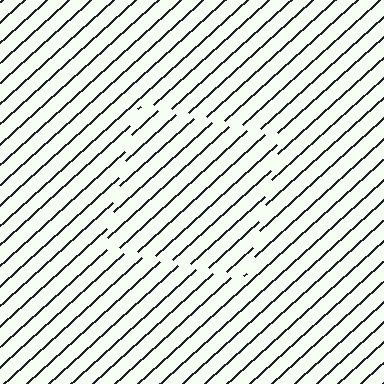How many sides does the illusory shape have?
4 sides — the line-ends trace a square.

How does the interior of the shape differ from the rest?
The interior of the shape contains the same grating, shifted by half a period — the contour is defined by the phase discontinuity where line-ends from the inner and outer gratings abut.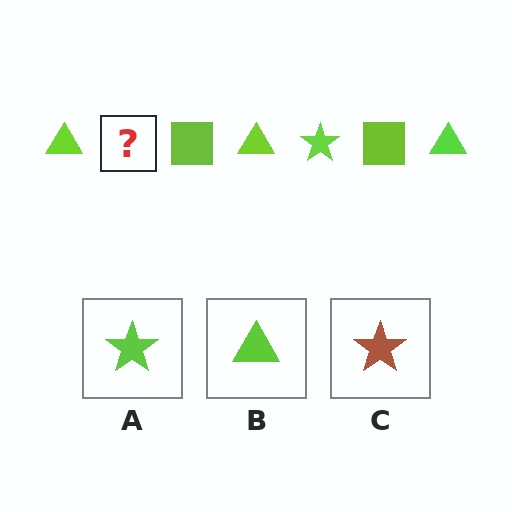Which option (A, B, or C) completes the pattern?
A.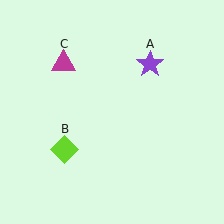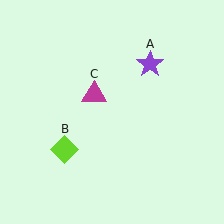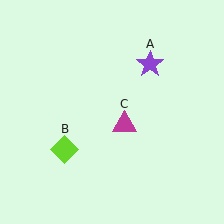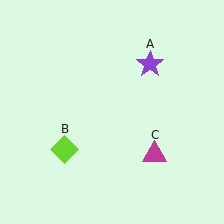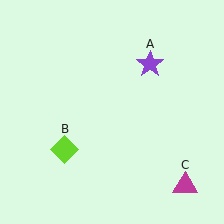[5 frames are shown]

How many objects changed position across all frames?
1 object changed position: magenta triangle (object C).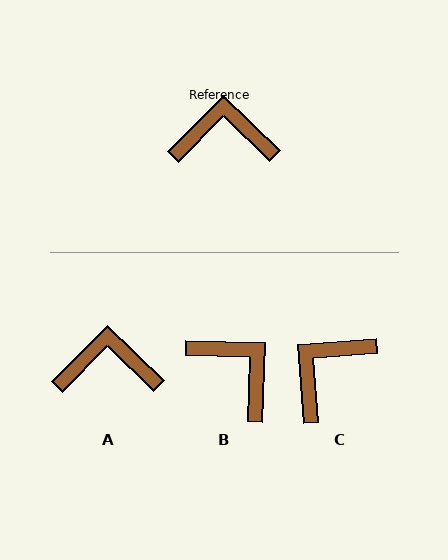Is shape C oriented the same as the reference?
No, it is off by about 49 degrees.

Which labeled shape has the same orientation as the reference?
A.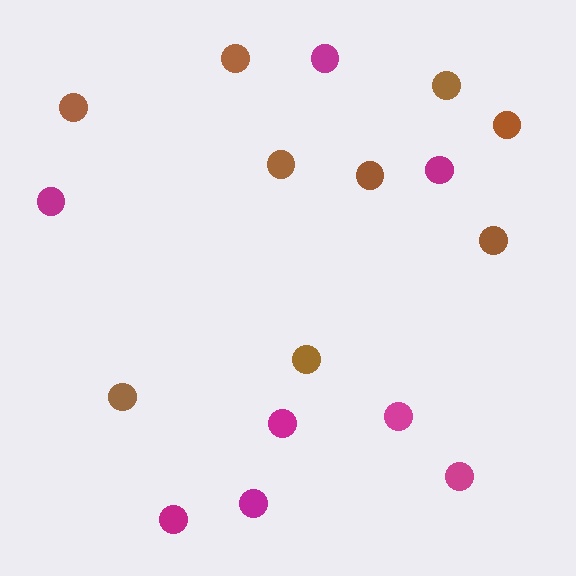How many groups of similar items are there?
There are 2 groups: one group of magenta circles (8) and one group of brown circles (9).